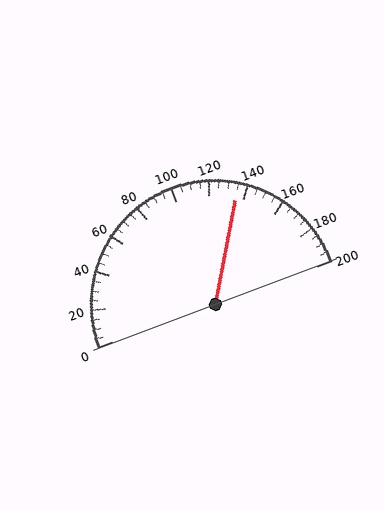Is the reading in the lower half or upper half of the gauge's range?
The reading is in the upper half of the range (0 to 200).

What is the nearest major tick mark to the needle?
The nearest major tick mark is 140.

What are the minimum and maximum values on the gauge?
The gauge ranges from 0 to 200.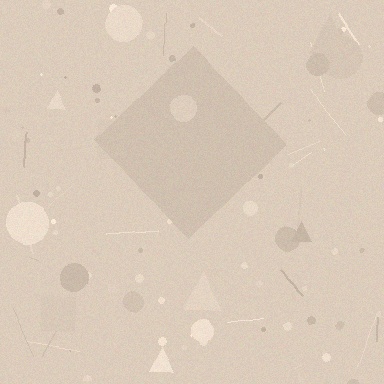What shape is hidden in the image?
A diamond is hidden in the image.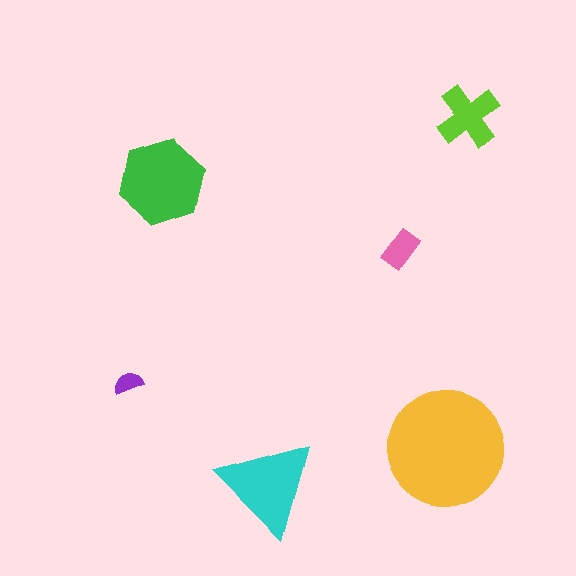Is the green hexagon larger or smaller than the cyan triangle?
Larger.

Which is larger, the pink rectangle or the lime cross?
The lime cross.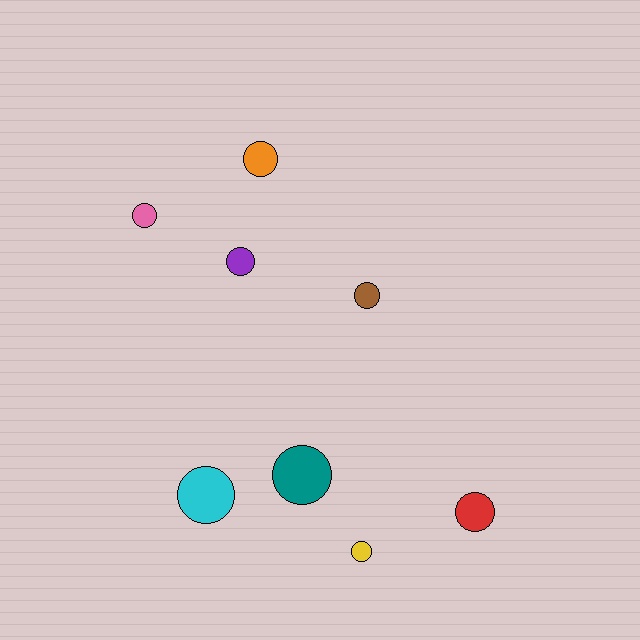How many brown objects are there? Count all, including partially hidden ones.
There is 1 brown object.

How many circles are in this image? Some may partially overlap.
There are 8 circles.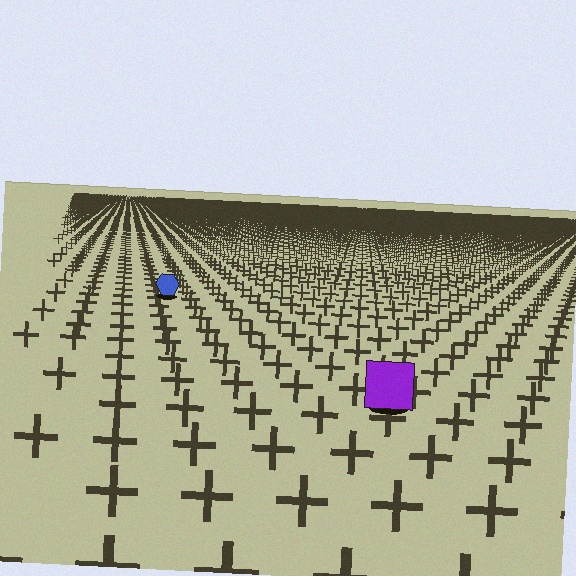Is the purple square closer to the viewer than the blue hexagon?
Yes. The purple square is closer — you can tell from the texture gradient: the ground texture is coarser near it.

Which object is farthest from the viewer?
The blue hexagon is farthest from the viewer. It appears smaller and the ground texture around it is denser.